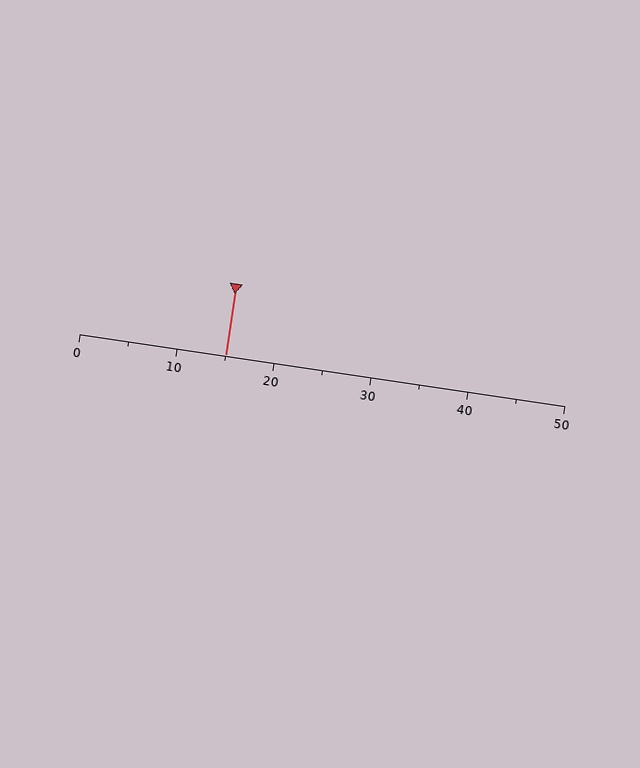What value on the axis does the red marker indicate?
The marker indicates approximately 15.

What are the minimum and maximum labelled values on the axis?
The axis runs from 0 to 50.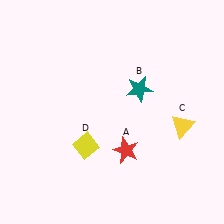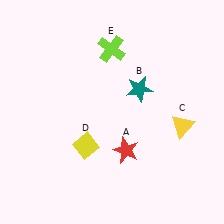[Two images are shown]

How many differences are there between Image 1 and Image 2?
There is 1 difference between the two images.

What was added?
A lime cross (E) was added in Image 2.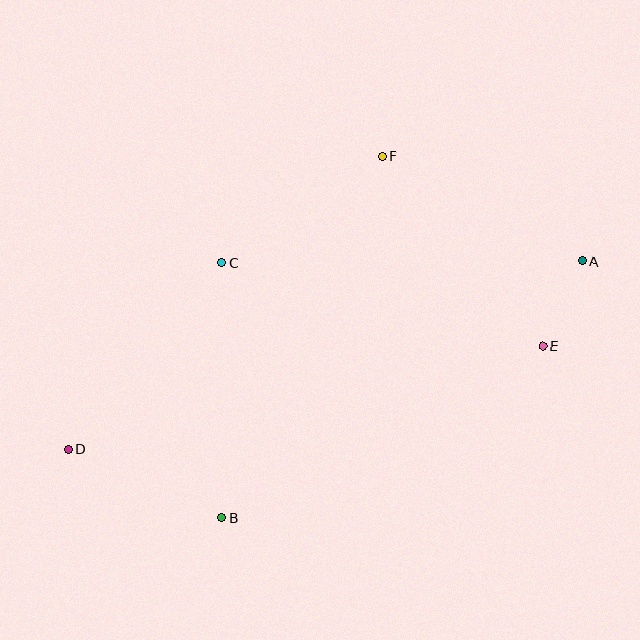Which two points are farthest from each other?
Points A and D are farthest from each other.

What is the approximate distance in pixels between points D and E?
The distance between D and E is approximately 485 pixels.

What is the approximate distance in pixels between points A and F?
The distance between A and F is approximately 226 pixels.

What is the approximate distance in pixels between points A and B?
The distance between A and B is approximately 443 pixels.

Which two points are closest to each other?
Points A and E are closest to each other.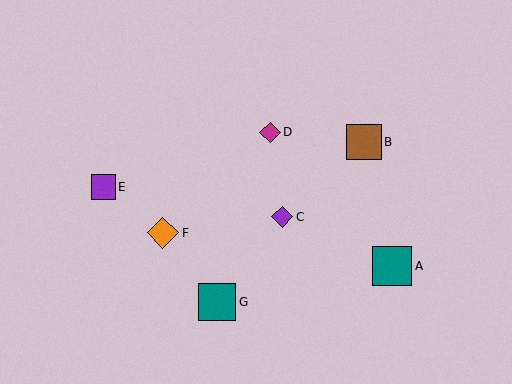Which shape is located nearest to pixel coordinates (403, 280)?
The teal square (labeled A) at (392, 266) is nearest to that location.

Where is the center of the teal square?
The center of the teal square is at (217, 302).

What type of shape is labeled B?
Shape B is a brown square.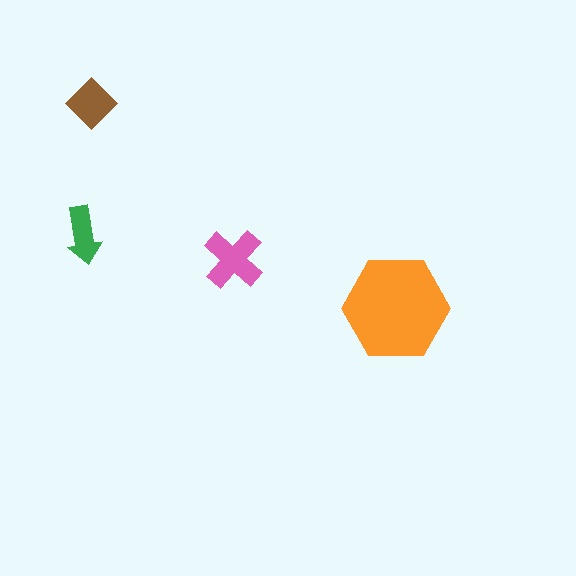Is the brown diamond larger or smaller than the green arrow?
Larger.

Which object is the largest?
The orange hexagon.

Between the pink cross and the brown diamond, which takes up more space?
The pink cross.